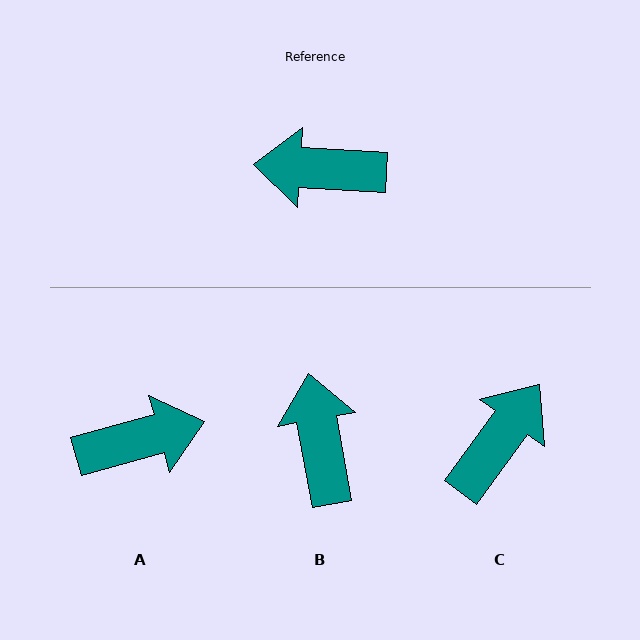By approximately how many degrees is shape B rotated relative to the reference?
Approximately 76 degrees clockwise.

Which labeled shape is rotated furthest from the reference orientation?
A, about 161 degrees away.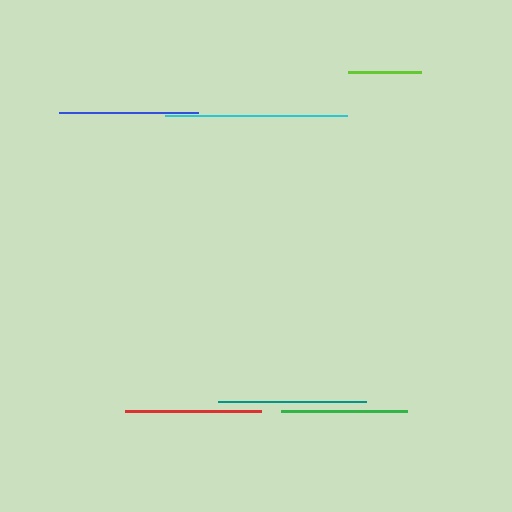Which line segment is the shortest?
The lime line is the shortest at approximately 73 pixels.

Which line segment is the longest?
The cyan line is the longest at approximately 182 pixels.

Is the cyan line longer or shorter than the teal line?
The cyan line is longer than the teal line.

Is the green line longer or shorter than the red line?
The red line is longer than the green line.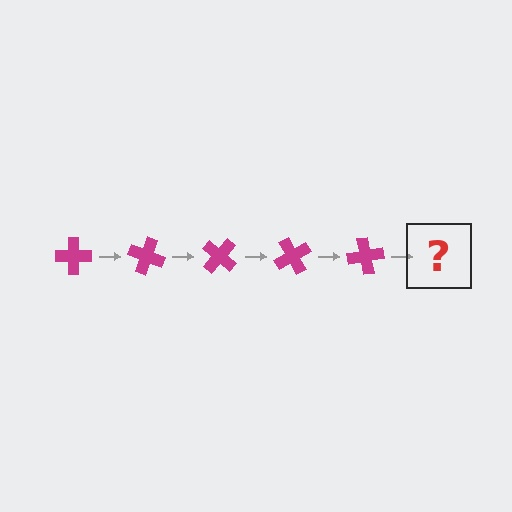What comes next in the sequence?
The next element should be a magenta cross rotated 100 degrees.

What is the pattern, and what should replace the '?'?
The pattern is that the cross rotates 20 degrees each step. The '?' should be a magenta cross rotated 100 degrees.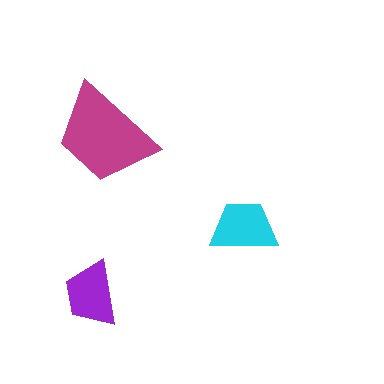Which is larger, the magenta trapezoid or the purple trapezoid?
The magenta one.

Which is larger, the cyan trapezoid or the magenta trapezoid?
The magenta one.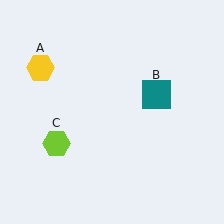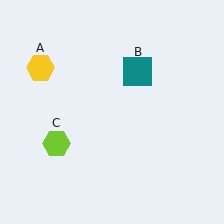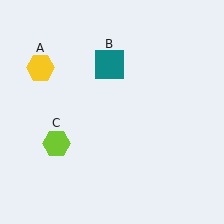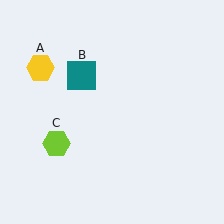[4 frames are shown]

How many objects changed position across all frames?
1 object changed position: teal square (object B).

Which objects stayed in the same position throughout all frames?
Yellow hexagon (object A) and lime hexagon (object C) remained stationary.